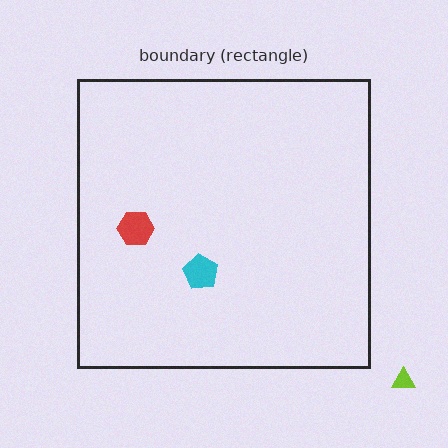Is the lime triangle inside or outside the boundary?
Outside.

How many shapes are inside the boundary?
2 inside, 1 outside.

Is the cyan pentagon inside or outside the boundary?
Inside.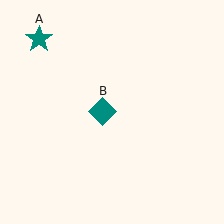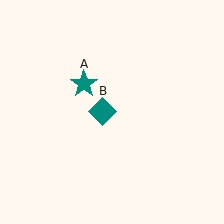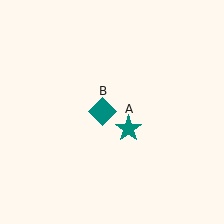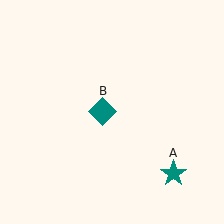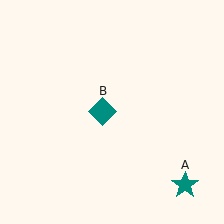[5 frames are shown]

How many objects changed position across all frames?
1 object changed position: teal star (object A).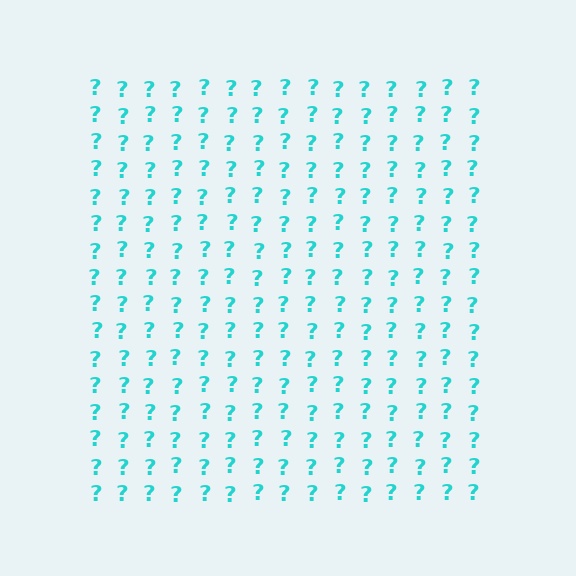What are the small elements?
The small elements are question marks.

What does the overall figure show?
The overall figure shows a square.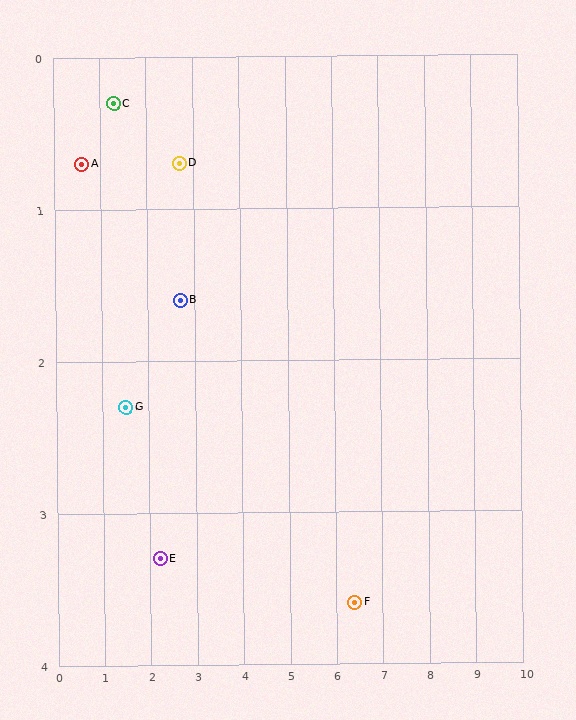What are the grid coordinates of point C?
Point C is at approximately (1.3, 0.3).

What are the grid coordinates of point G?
Point G is at approximately (1.5, 2.3).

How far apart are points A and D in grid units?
Points A and D are about 2.1 grid units apart.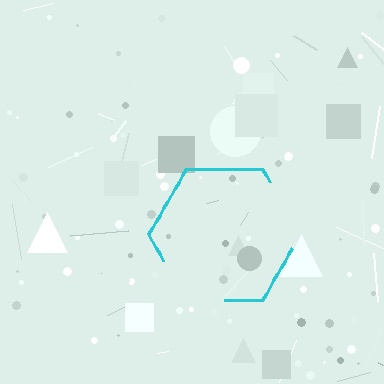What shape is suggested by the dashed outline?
The dashed outline suggests a hexagon.